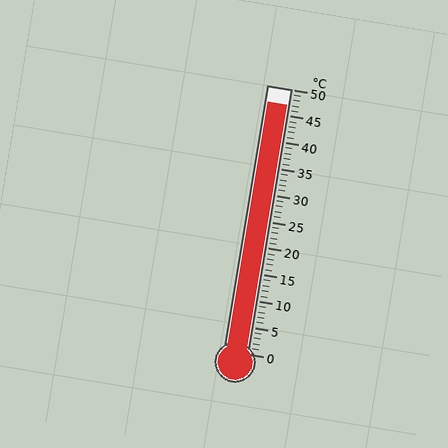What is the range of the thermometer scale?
The thermometer scale ranges from 0°C to 50°C.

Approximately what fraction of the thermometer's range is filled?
The thermometer is filled to approximately 95% of its range.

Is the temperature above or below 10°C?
The temperature is above 10°C.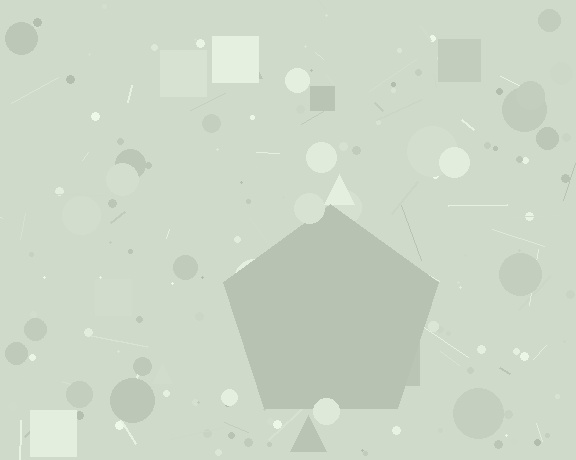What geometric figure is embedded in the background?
A pentagon is embedded in the background.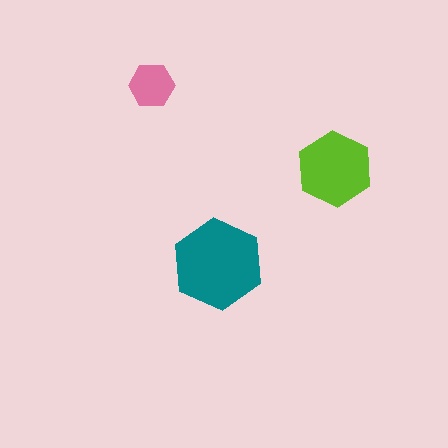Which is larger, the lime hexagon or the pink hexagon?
The lime one.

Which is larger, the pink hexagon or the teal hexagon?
The teal one.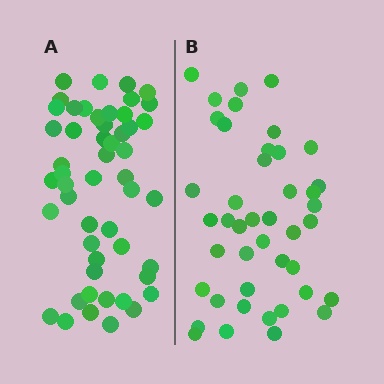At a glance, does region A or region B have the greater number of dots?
Region A (the left region) has more dots.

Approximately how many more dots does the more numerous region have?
Region A has roughly 8 or so more dots than region B.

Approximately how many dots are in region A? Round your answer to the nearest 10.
About 50 dots. (The exact count is 51, which rounds to 50.)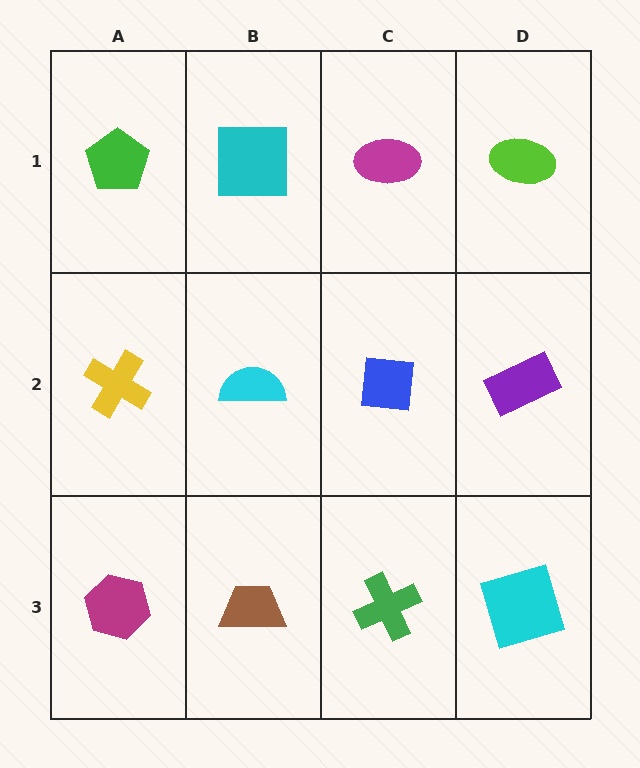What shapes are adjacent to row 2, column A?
A green pentagon (row 1, column A), a magenta hexagon (row 3, column A), a cyan semicircle (row 2, column B).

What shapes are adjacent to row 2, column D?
A lime ellipse (row 1, column D), a cyan square (row 3, column D), a blue square (row 2, column C).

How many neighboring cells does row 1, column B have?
3.